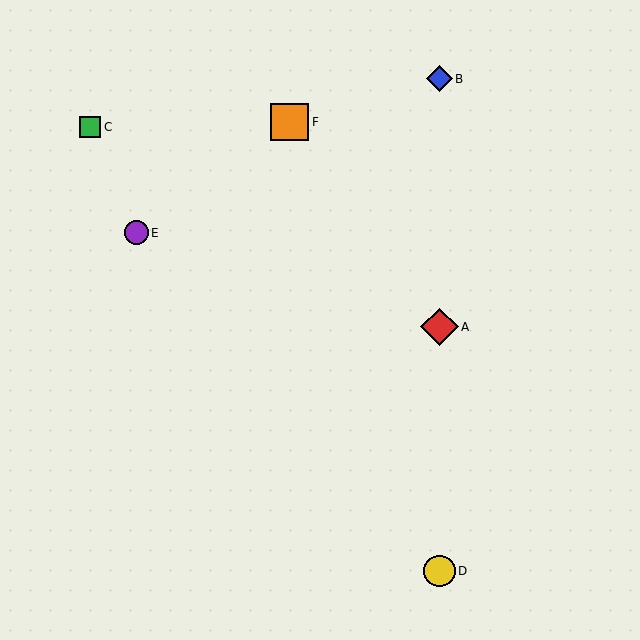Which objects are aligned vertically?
Objects A, B, D are aligned vertically.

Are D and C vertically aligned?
No, D is at x≈439 and C is at x≈90.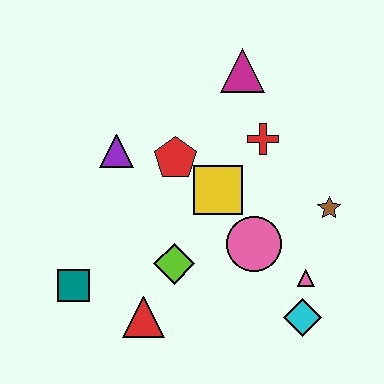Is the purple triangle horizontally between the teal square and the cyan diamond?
Yes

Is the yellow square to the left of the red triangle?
No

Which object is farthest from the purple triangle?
The cyan diamond is farthest from the purple triangle.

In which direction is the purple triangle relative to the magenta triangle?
The purple triangle is to the left of the magenta triangle.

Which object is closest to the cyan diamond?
The pink triangle is closest to the cyan diamond.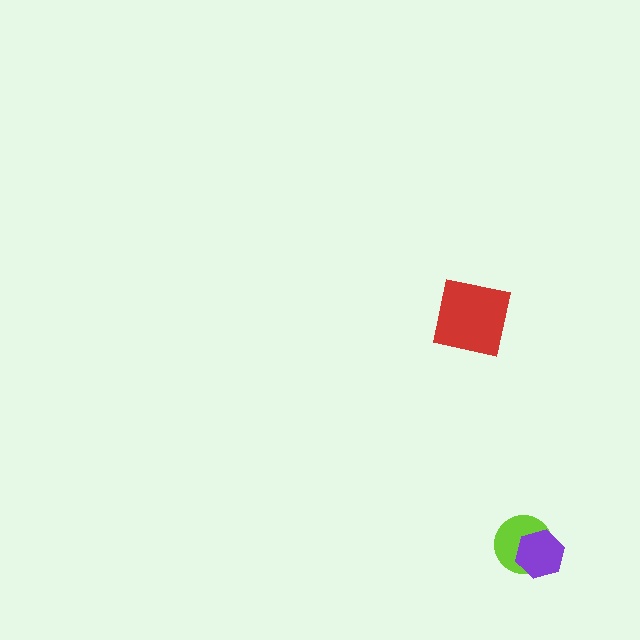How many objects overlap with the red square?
0 objects overlap with the red square.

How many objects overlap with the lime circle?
1 object overlaps with the lime circle.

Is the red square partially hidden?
No, no other shape covers it.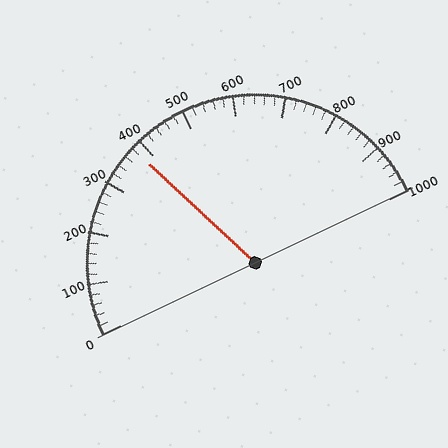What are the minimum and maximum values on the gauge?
The gauge ranges from 0 to 1000.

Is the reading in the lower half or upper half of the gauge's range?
The reading is in the lower half of the range (0 to 1000).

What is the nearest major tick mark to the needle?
The nearest major tick mark is 400.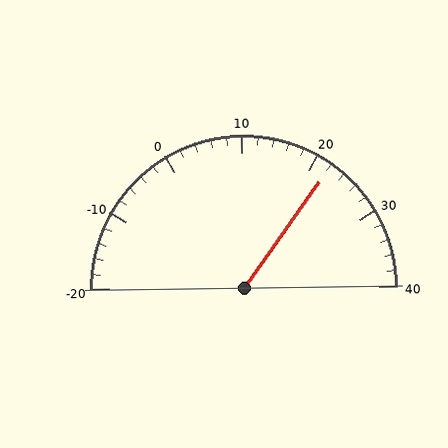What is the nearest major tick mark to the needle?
The nearest major tick mark is 20.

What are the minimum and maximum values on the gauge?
The gauge ranges from -20 to 40.